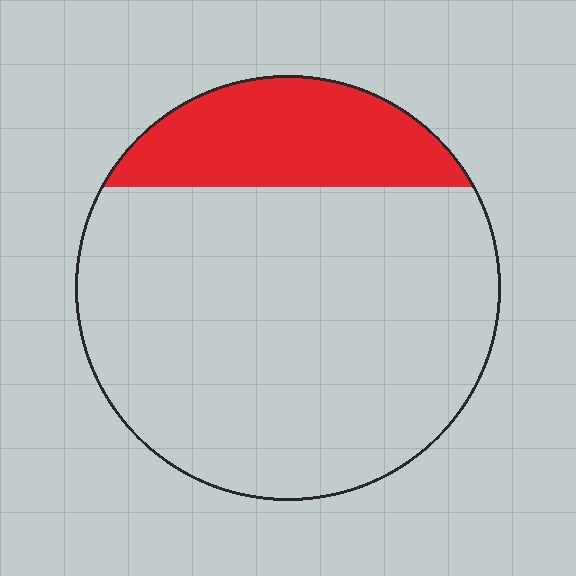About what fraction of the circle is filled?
About one fifth (1/5).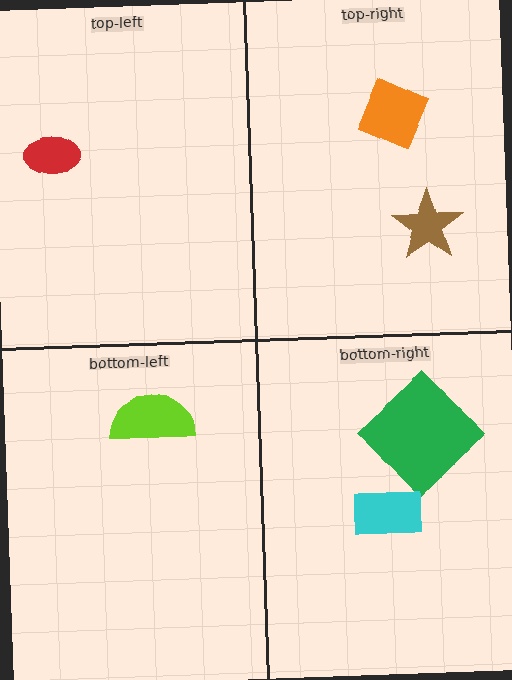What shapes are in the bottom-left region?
The lime semicircle.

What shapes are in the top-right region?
The orange diamond, the brown star.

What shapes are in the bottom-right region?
The green diamond, the cyan rectangle.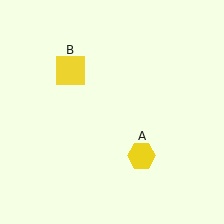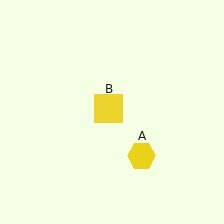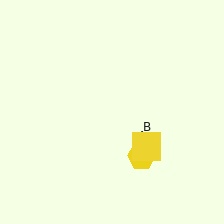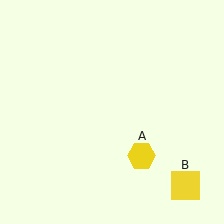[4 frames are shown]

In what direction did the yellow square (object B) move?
The yellow square (object B) moved down and to the right.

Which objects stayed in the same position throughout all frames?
Yellow hexagon (object A) remained stationary.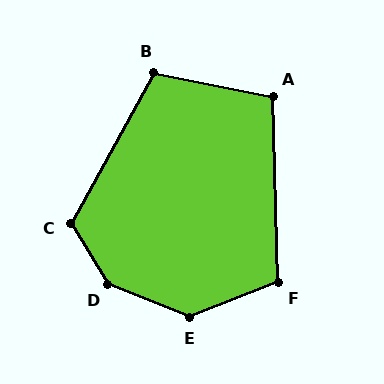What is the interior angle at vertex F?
Approximately 110 degrees (obtuse).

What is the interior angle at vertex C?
Approximately 120 degrees (obtuse).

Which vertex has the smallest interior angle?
A, at approximately 103 degrees.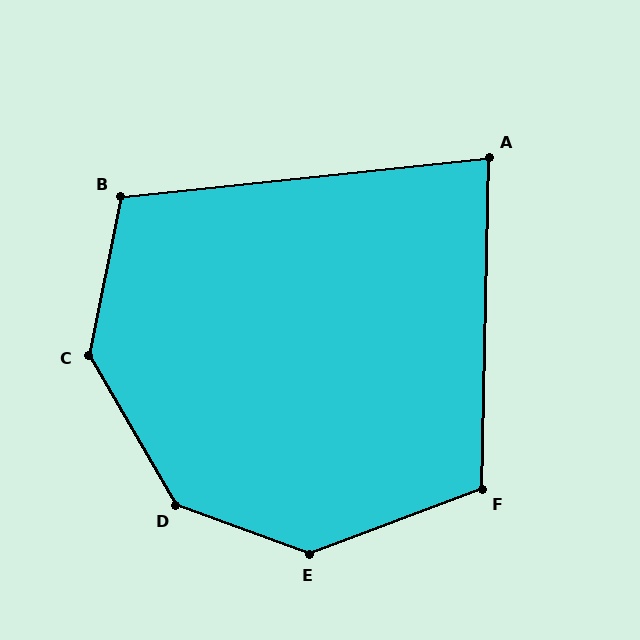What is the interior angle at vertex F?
Approximately 112 degrees (obtuse).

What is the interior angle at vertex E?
Approximately 139 degrees (obtuse).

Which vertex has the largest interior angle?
D, at approximately 141 degrees.